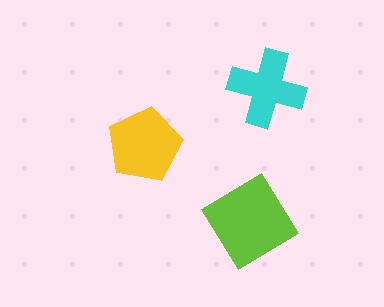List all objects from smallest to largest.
The cyan cross, the yellow pentagon, the lime diamond.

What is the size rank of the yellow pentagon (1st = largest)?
2nd.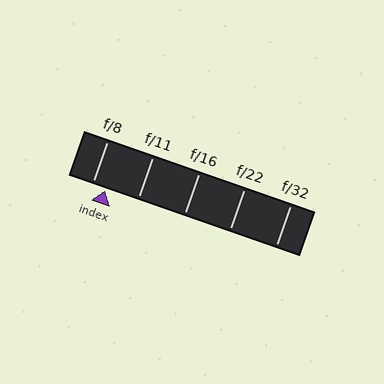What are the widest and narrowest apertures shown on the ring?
The widest aperture shown is f/8 and the narrowest is f/32.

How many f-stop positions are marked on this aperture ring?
There are 5 f-stop positions marked.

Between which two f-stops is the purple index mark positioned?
The index mark is between f/8 and f/11.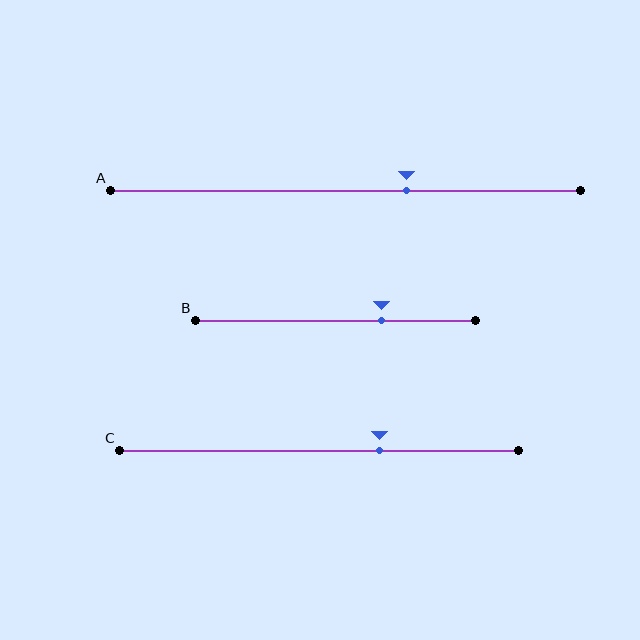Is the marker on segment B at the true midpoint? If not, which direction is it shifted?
No, the marker on segment B is shifted to the right by about 16% of the segment length.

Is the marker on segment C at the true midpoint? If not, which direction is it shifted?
No, the marker on segment C is shifted to the right by about 15% of the segment length.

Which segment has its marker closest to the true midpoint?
Segment A has its marker closest to the true midpoint.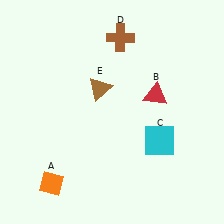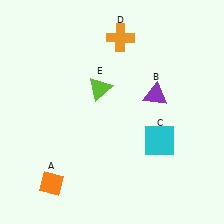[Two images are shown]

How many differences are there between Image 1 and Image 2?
There are 3 differences between the two images.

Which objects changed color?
B changed from red to purple. D changed from brown to orange. E changed from brown to lime.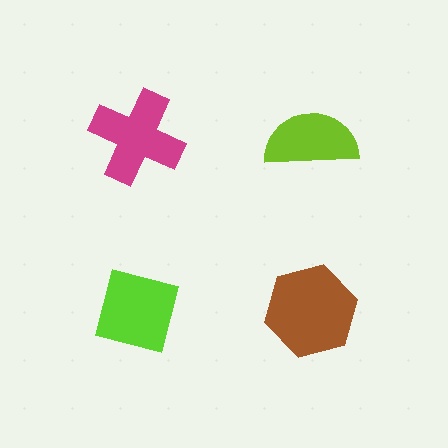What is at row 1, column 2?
A lime semicircle.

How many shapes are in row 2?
2 shapes.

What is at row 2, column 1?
A lime square.